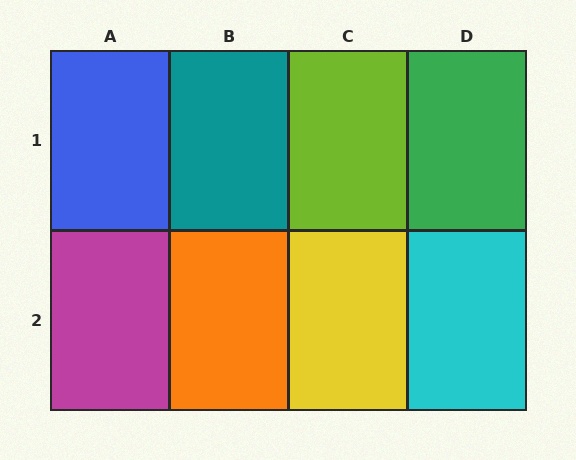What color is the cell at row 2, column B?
Orange.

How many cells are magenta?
1 cell is magenta.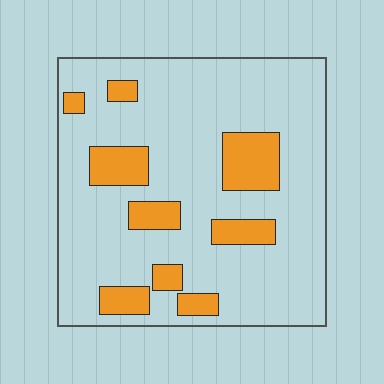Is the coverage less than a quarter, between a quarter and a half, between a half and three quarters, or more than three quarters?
Less than a quarter.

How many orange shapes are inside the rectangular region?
9.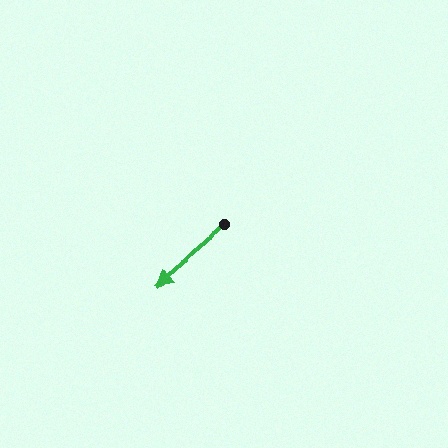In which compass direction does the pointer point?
Southwest.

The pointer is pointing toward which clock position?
Roughly 8 o'clock.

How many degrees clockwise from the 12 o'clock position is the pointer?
Approximately 229 degrees.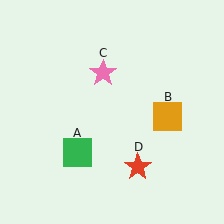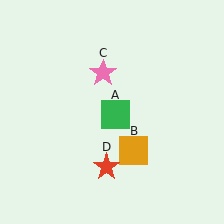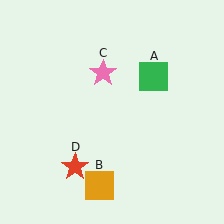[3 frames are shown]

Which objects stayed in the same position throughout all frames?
Pink star (object C) remained stationary.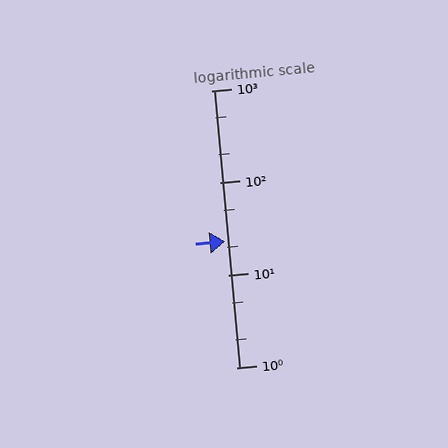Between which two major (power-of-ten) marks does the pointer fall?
The pointer is between 10 and 100.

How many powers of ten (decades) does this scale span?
The scale spans 3 decades, from 1 to 1000.